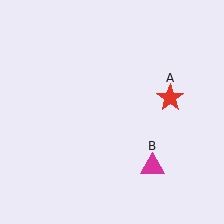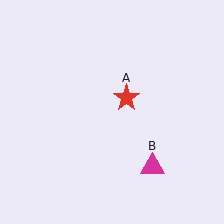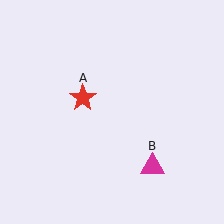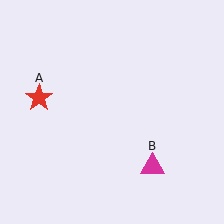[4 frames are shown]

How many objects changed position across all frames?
1 object changed position: red star (object A).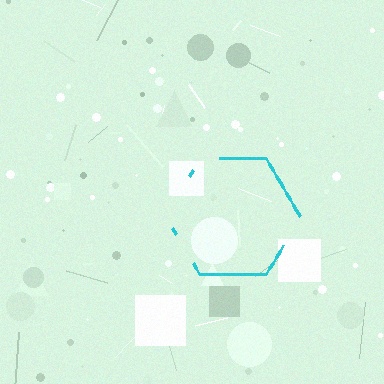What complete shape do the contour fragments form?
The contour fragments form a hexagon.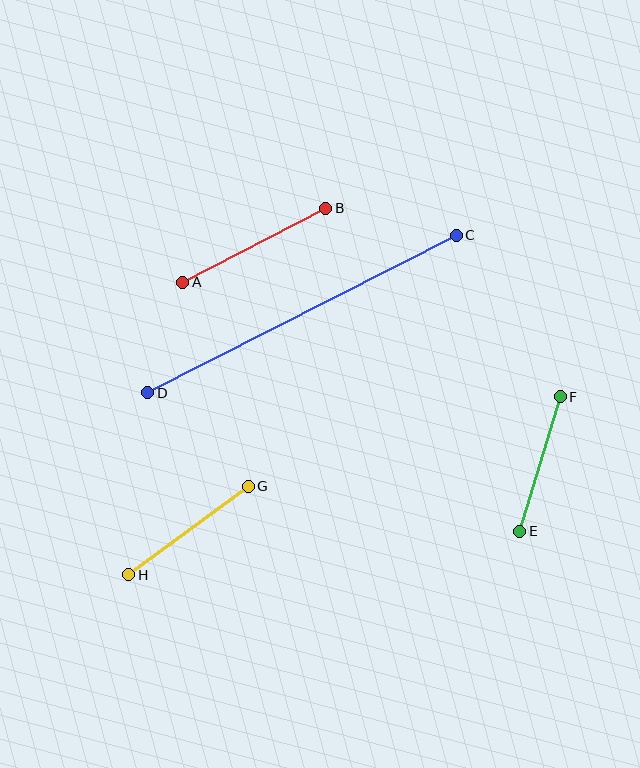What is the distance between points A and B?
The distance is approximately 161 pixels.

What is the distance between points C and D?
The distance is approximately 346 pixels.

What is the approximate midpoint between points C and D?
The midpoint is at approximately (302, 314) pixels.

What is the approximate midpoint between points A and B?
The midpoint is at approximately (254, 245) pixels.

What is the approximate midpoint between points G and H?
The midpoint is at approximately (188, 531) pixels.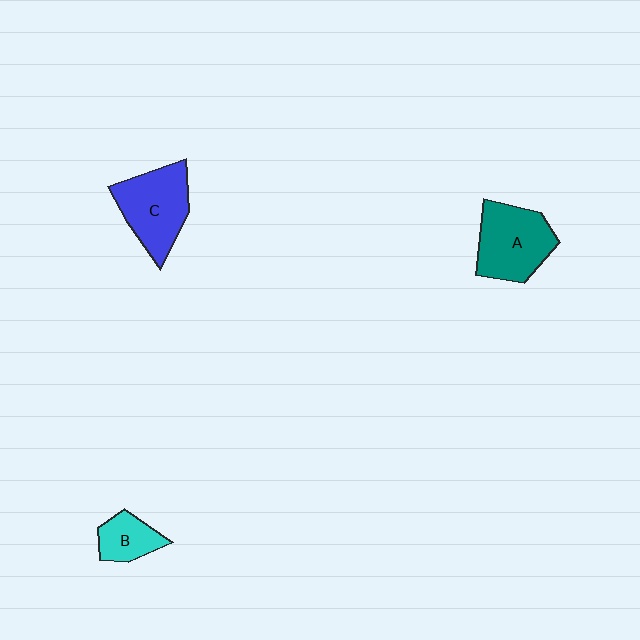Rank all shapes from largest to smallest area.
From largest to smallest: C (blue), A (teal), B (cyan).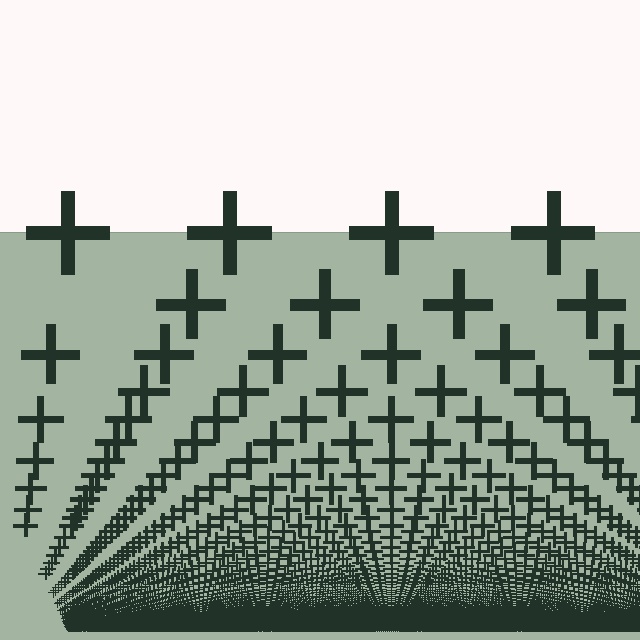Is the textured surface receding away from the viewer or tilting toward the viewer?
The surface appears to tilt toward the viewer. Texture elements get larger and sparser toward the top.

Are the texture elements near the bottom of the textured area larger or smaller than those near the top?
Smaller. The gradient is inverted — elements near the bottom are smaller and denser.